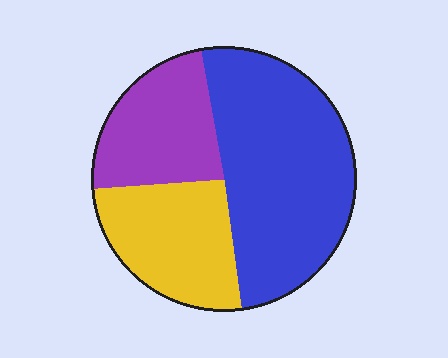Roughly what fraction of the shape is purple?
Purple covers 24% of the shape.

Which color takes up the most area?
Blue, at roughly 50%.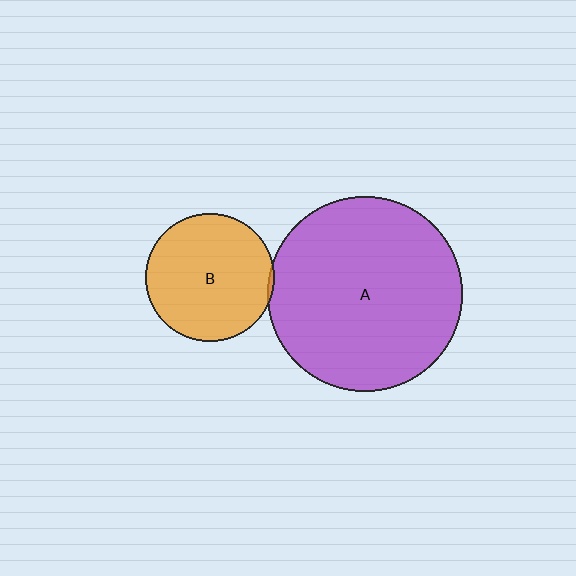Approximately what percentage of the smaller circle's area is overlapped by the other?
Approximately 5%.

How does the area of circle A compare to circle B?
Approximately 2.3 times.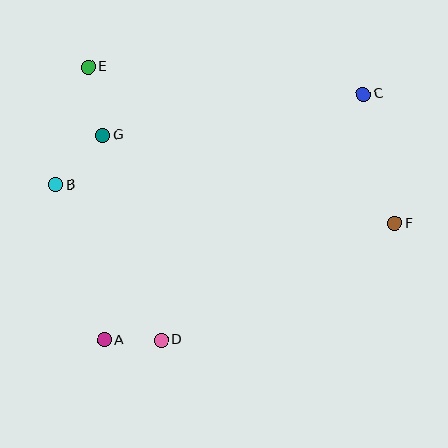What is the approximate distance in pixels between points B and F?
The distance between B and F is approximately 341 pixels.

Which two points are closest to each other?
Points A and D are closest to each other.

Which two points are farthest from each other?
Points A and C are farthest from each other.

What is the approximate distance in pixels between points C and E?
The distance between C and E is approximately 276 pixels.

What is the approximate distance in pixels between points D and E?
The distance between D and E is approximately 283 pixels.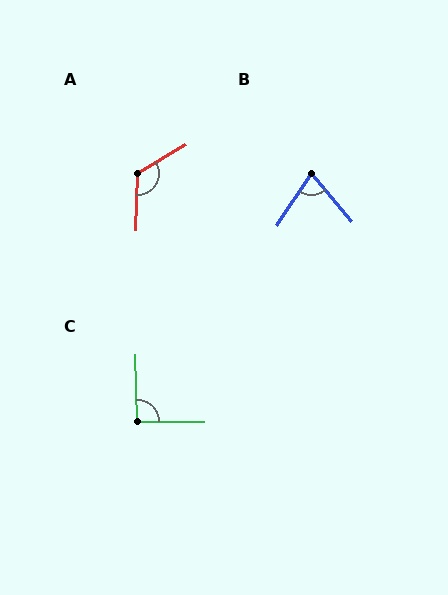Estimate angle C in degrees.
Approximately 92 degrees.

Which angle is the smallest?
B, at approximately 74 degrees.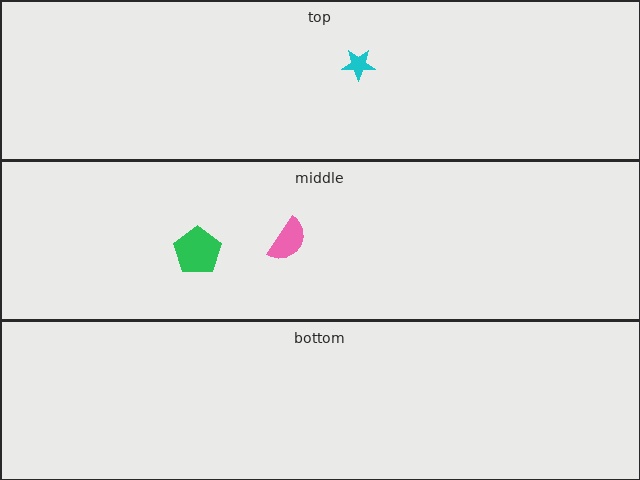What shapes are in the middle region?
The green pentagon, the pink semicircle.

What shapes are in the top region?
The cyan star.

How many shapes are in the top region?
1.